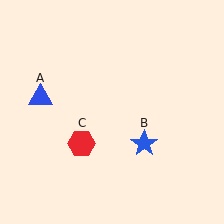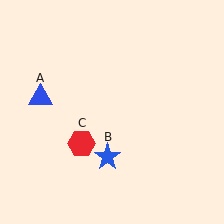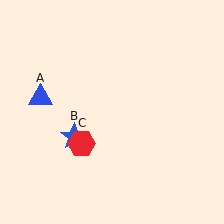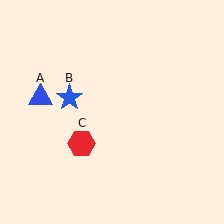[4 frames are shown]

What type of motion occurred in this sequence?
The blue star (object B) rotated clockwise around the center of the scene.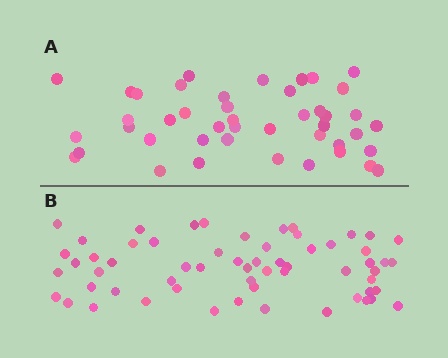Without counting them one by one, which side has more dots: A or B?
Region B (the bottom region) has more dots.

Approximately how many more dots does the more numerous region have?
Region B has approximately 15 more dots than region A.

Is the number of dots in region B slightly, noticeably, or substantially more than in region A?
Region B has noticeably more, but not dramatically so. The ratio is roughly 1.4 to 1.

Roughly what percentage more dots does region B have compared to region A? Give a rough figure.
About 35% more.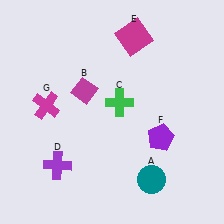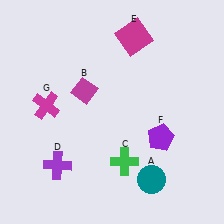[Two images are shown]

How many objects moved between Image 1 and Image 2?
1 object moved between the two images.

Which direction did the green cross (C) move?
The green cross (C) moved down.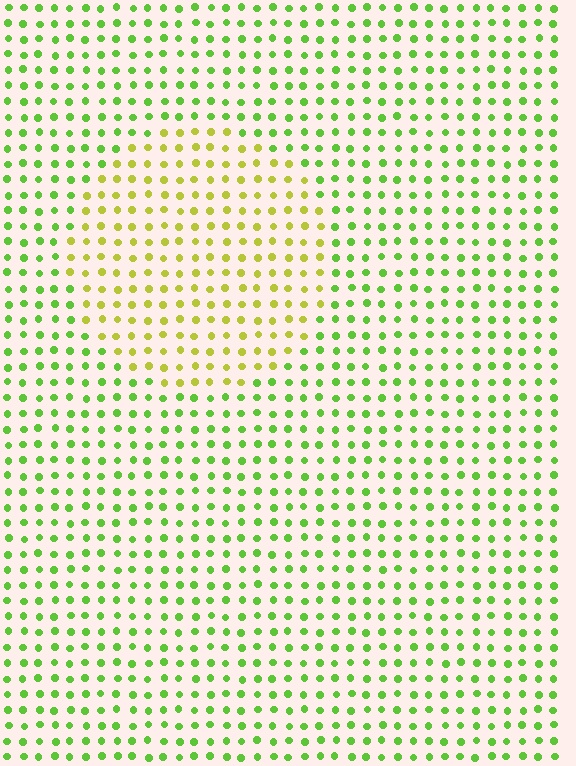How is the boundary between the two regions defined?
The boundary is defined purely by a slight shift in hue (about 37 degrees). Spacing, size, and orientation are identical on both sides.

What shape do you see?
I see a circle.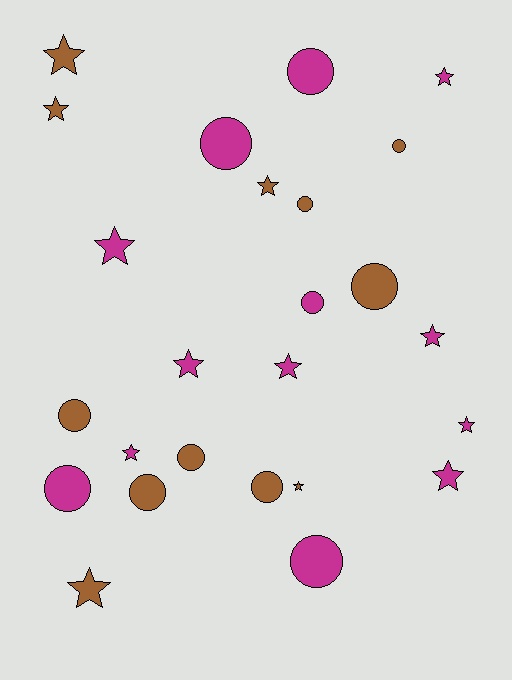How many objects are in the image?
There are 25 objects.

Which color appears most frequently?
Magenta, with 13 objects.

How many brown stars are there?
There are 5 brown stars.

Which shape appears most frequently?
Star, with 13 objects.